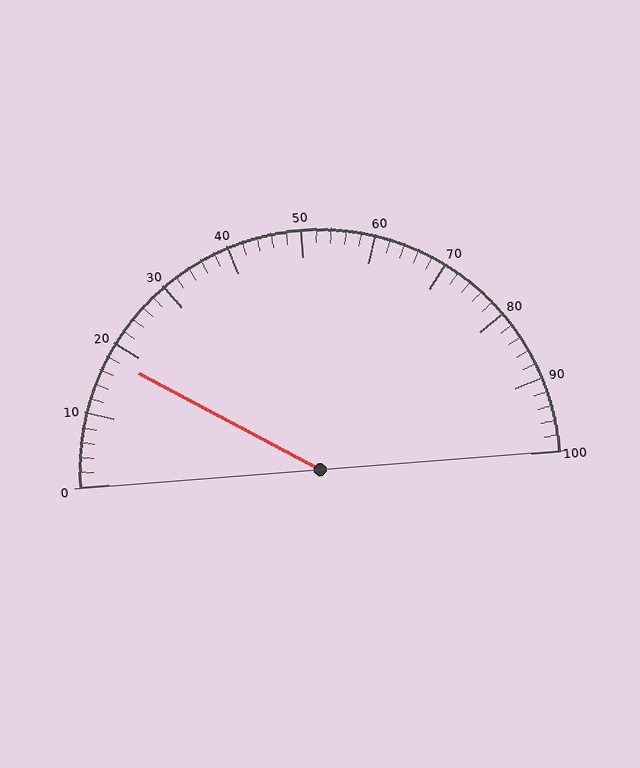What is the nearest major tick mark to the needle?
The nearest major tick mark is 20.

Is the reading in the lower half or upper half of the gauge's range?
The reading is in the lower half of the range (0 to 100).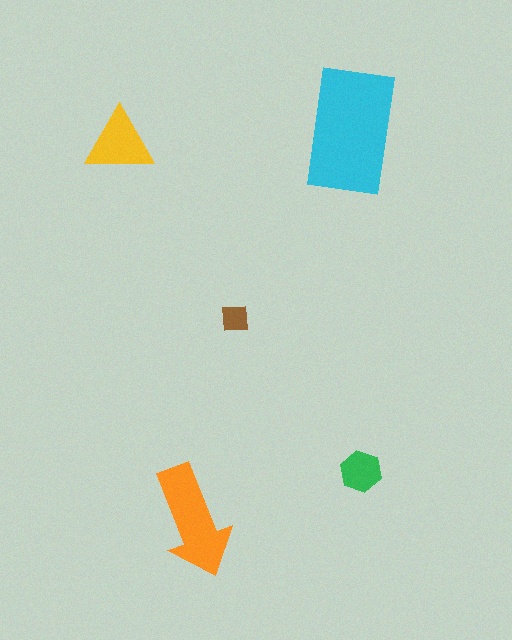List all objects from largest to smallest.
The cyan rectangle, the orange arrow, the yellow triangle, the green hexagon, the brown square.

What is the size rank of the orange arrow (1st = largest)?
2nd.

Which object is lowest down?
The orange arrow is bottommost.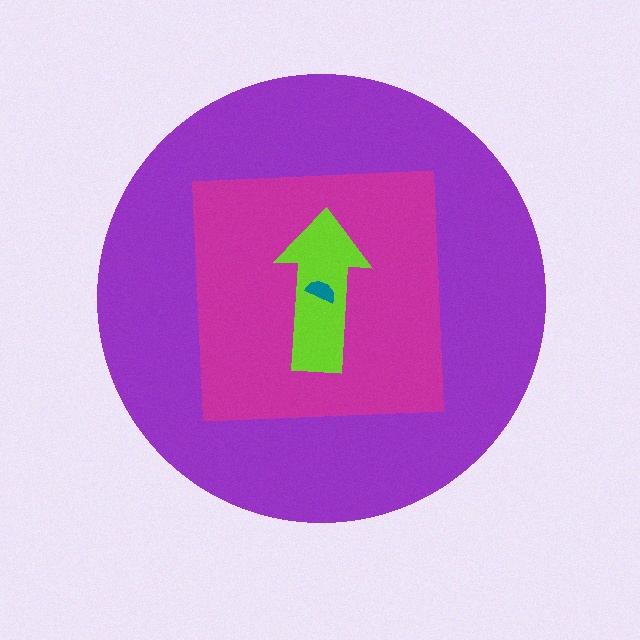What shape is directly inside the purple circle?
The magenta square.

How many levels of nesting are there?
4.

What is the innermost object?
The teal semicircle.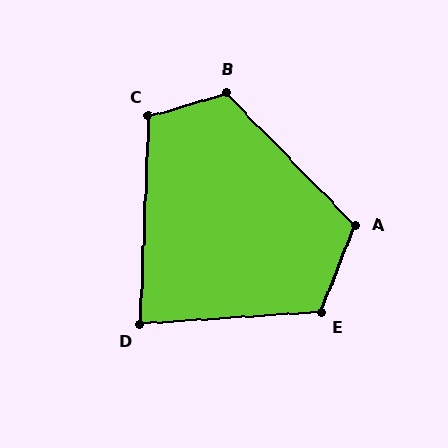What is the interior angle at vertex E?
Approximately 115 degrees (obtuse).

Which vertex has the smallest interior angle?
D, at approximately 84 degrees.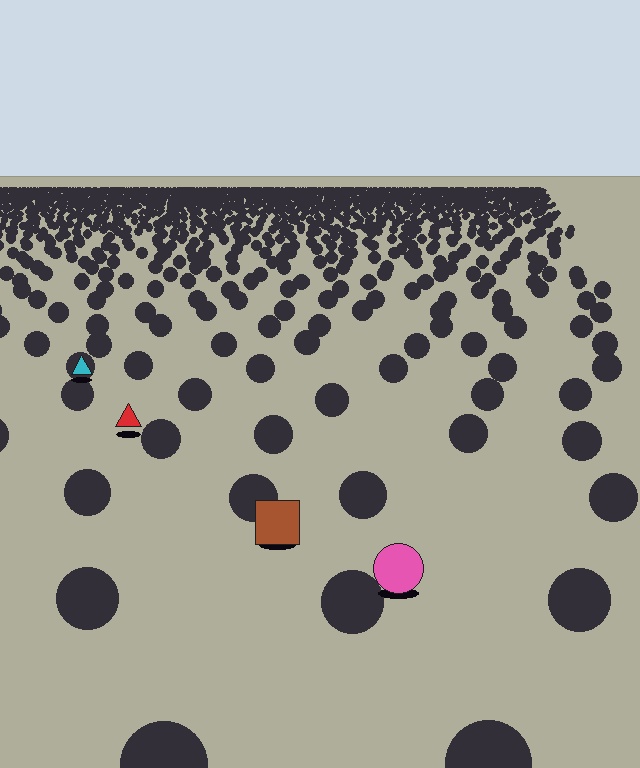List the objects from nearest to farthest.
From nearest to farthest: the pink circle, the brown square, the red triangle, the cyan triangle.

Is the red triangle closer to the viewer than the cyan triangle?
Yes. The red triangle is closer — you can tell from the texture gradient: the ground texture is coarser near it.